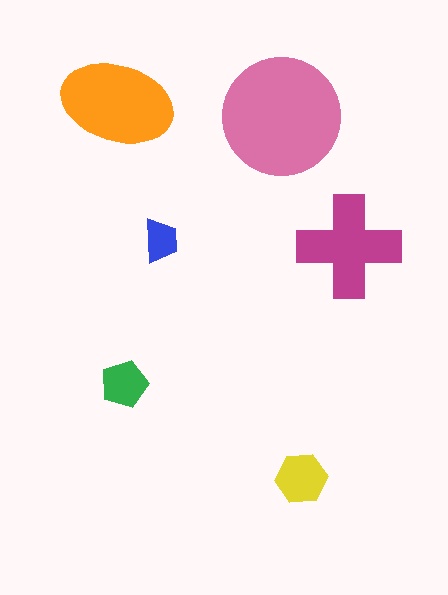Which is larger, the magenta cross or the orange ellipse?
The orange ellipse.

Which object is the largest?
The pink circle.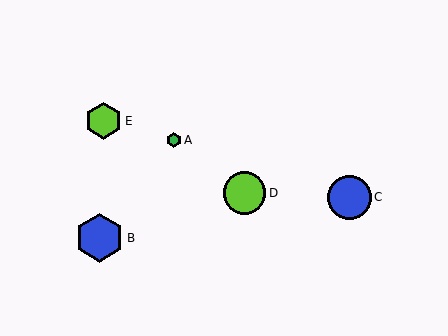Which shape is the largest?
The blue hexagon (labeled B) is the largest.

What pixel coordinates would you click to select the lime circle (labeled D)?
Click at (244, 193) to select the lime circle D.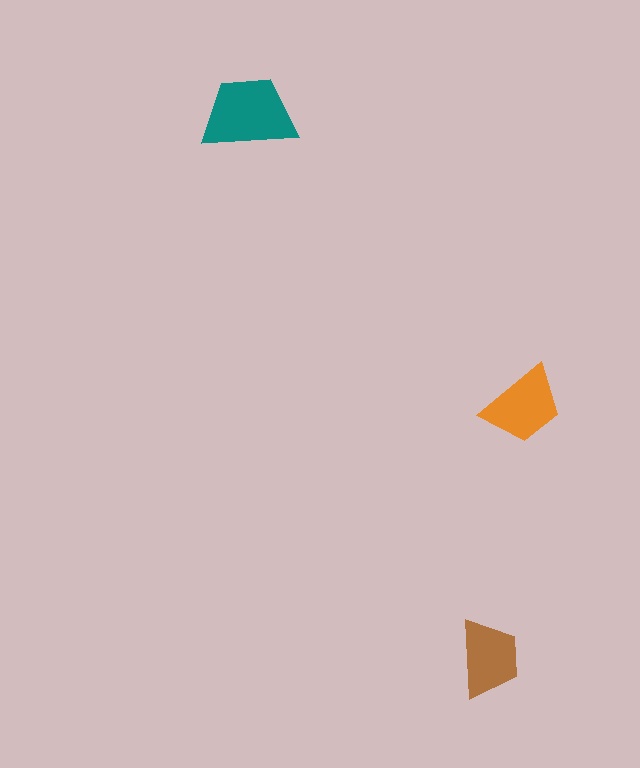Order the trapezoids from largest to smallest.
the teal one, the orange one, the brown one.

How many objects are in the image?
There are 3 objects in the image.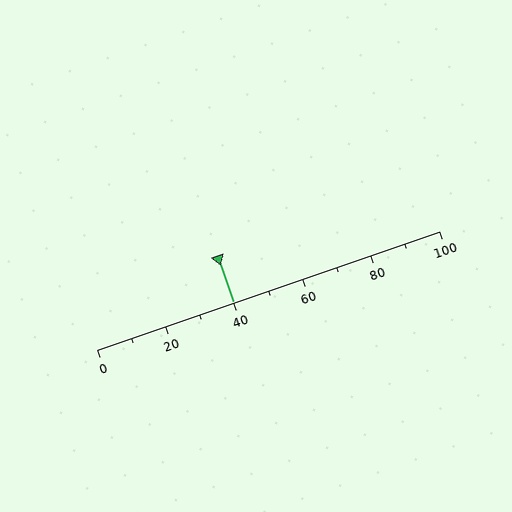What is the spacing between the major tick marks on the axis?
The major ticks are spaced 20 apart.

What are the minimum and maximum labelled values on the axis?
The axis runs from 0 to 100.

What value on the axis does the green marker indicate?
The marker indicates approximately 40.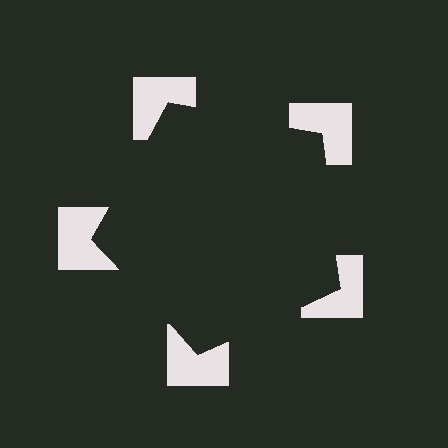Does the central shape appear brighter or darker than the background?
It typically appears slightly darker than the background, even though no actual brightness change is drawn.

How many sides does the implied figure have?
5 sides.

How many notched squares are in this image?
There are 5 — one at each vertex of the illusory pentagon.